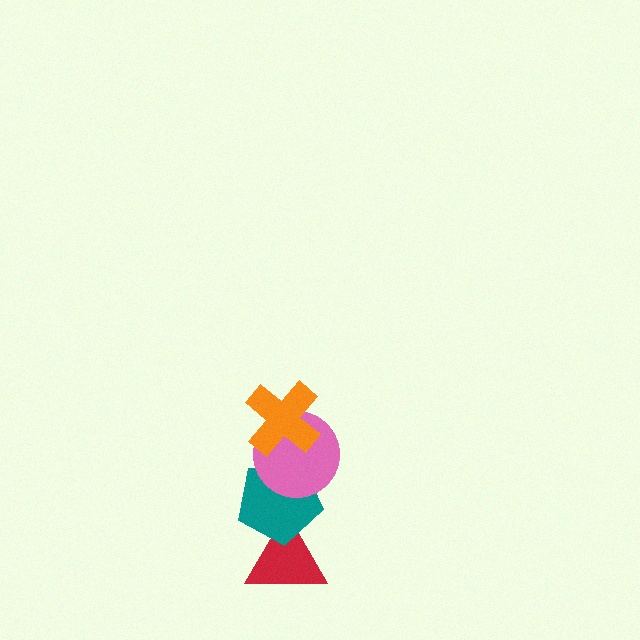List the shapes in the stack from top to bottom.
From top to bottom: the orange cross, the pink circle, the teal pentagon, the red triangle.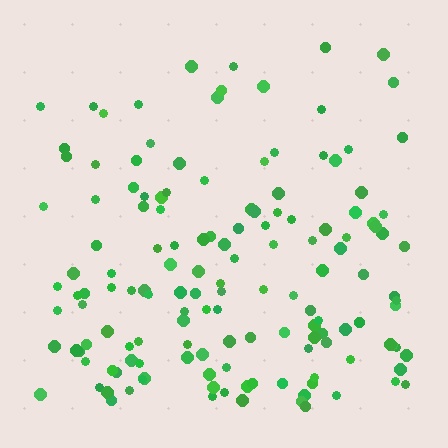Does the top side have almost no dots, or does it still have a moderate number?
Still a moderate number, just noticeably fewer than the bottom.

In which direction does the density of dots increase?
From top to bottom, with the bottom side densest.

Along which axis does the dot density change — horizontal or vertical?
Vertical.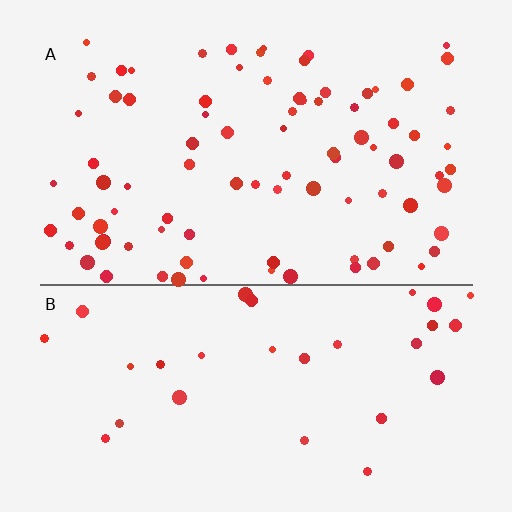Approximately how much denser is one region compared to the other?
Approximately 2.7× — region A over region B.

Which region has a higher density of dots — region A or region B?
A (the top).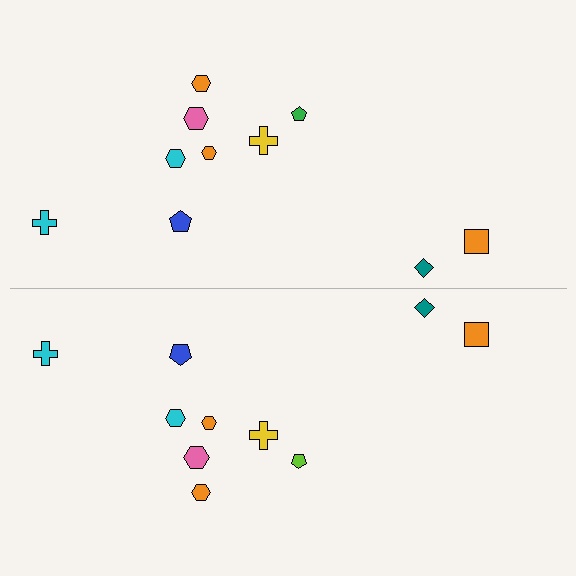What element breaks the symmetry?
The lime pentagon on the bottom side breaks the symmetry — its mirror counterpart is green.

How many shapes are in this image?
There are 20 shapes in this image.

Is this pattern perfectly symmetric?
No, the pattern is not perfectly symmetric. The lime pentagon on the bottom side breaks the symmetry — its mirror counterpart is green.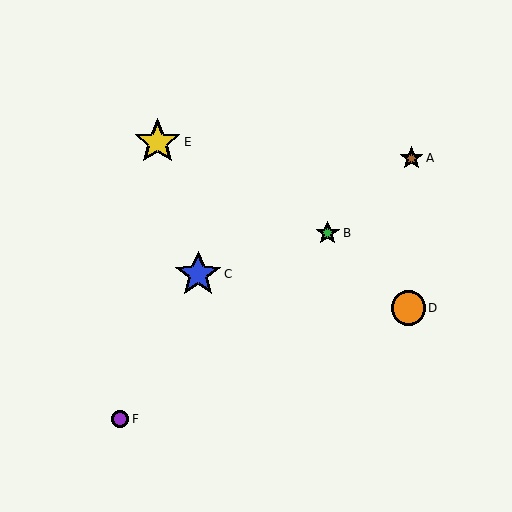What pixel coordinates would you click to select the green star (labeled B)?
Click at (328, 233) to select the green star B.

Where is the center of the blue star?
The center of the blue star is at (198, 274).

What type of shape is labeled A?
Shape A is a brown star.